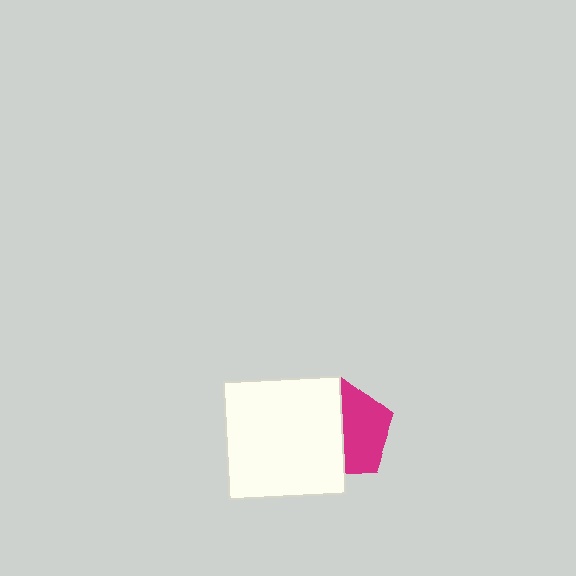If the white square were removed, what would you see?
You would see the complete magenta pentagon.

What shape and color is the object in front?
The object in front is a white square.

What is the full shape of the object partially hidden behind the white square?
The partially hidden object is a magenta pentagon.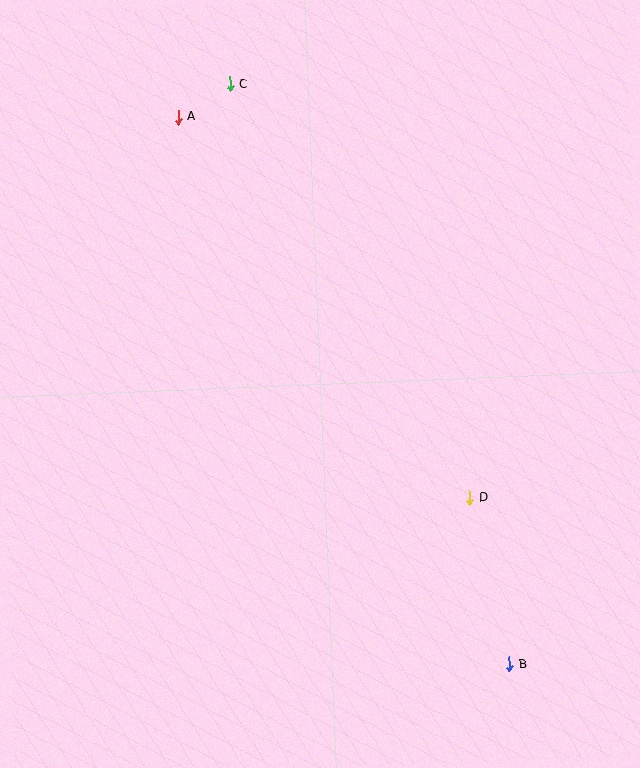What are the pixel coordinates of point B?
Point B is at (509, 664).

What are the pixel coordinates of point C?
Point C is at (230, 84).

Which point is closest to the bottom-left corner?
Point B is closest to the bottom-left corner.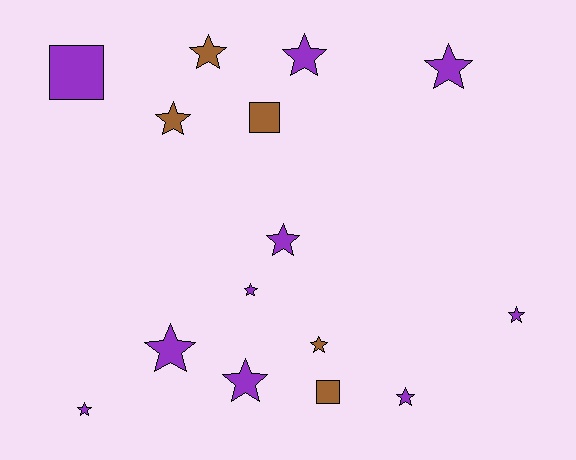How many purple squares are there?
There is 1 purple square.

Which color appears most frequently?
Purple, with 10 objects.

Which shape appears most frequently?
Star, with 12 objects.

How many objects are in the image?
There are 15 objects.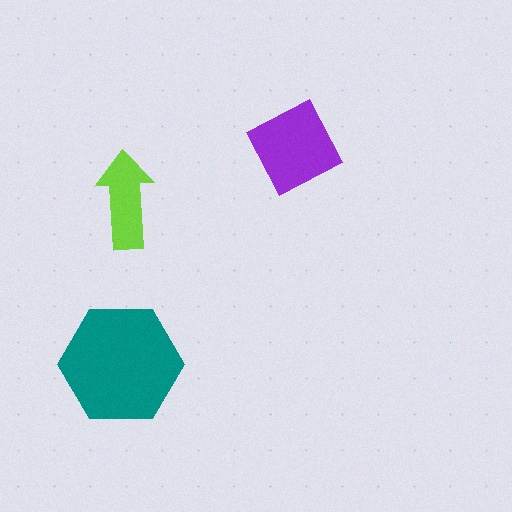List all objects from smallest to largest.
The lime arrow, the purple square, the teal hexagon.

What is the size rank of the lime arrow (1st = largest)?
3rd.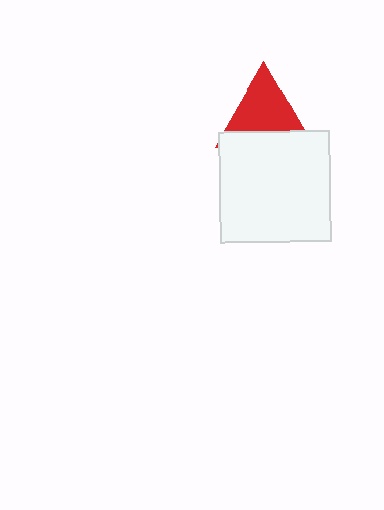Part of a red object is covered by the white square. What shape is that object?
It is a triangle.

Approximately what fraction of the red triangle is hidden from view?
Roughly 34% of the red triangle is hidden behind the white square.